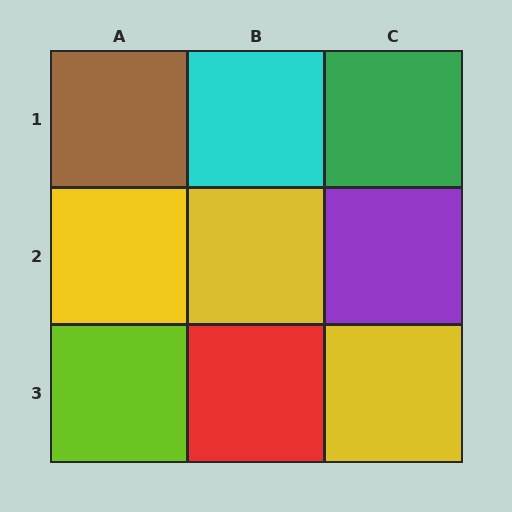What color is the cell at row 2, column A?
Yellow.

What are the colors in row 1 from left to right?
Brown, cyan, green.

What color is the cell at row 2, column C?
Purple.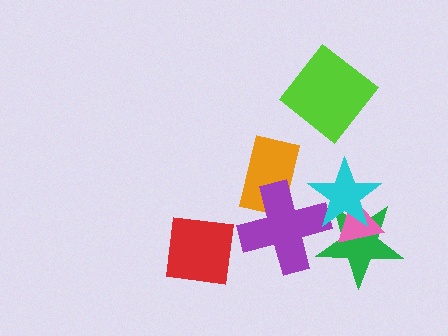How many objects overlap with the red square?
0 objects overlap with the red square.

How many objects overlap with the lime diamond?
0 objects overlap with the lime diamond.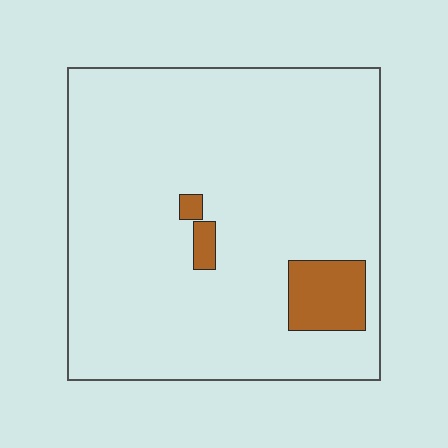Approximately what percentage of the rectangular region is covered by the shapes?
Approximately 5%.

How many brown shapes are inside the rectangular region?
3.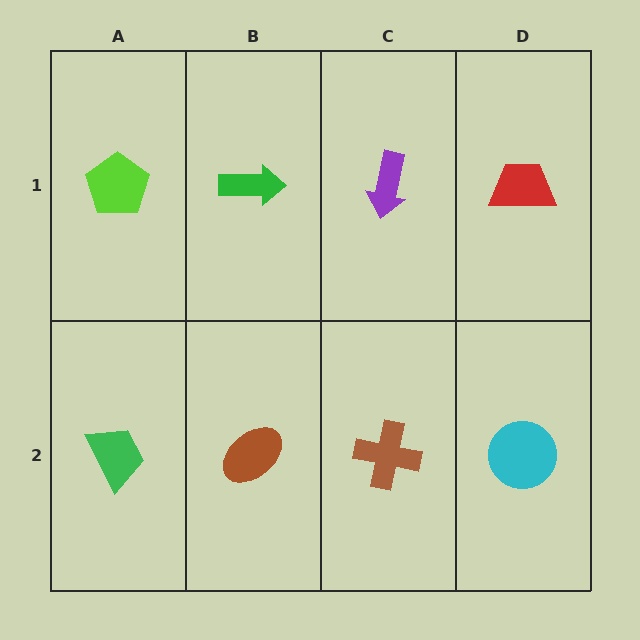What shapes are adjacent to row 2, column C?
A purple arrow (row 1, column C), a brown ellipse (row 2, column B), a cyan circle (row 2, column D).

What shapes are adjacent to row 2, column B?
A green arrow (row 1, column B), a green trapezoid (row 2, column A), a brown cross (row 2, column C).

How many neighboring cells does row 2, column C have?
3.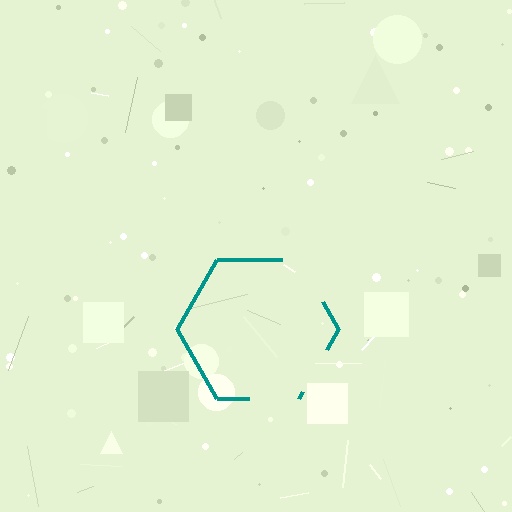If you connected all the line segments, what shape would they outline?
They would outline a hexagon.